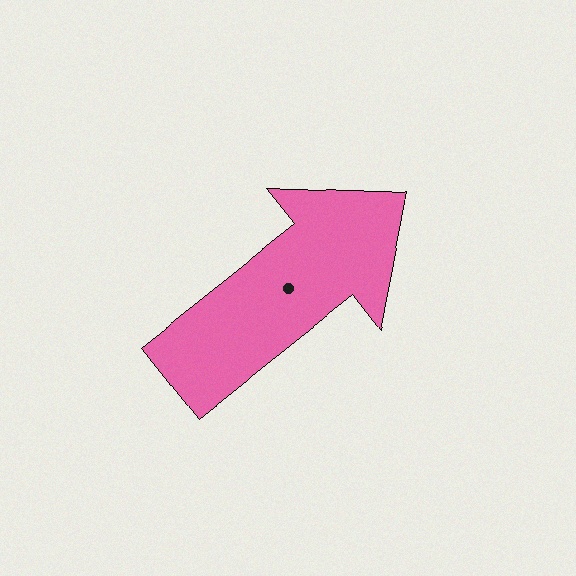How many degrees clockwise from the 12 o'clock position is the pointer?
Approximately 52 degrees.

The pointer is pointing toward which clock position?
Roughly 2 o'clock.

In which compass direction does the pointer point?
Northeast.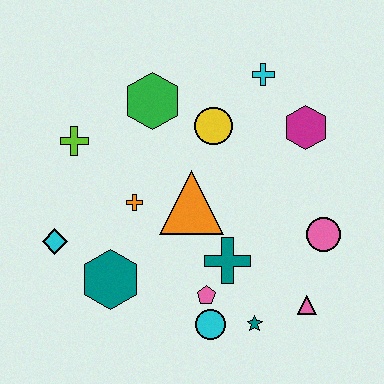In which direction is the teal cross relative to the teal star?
The teal cross is above the teal star.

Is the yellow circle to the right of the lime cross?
Yes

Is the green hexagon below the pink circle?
No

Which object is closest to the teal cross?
The pink pentagon is closest to the teal cross.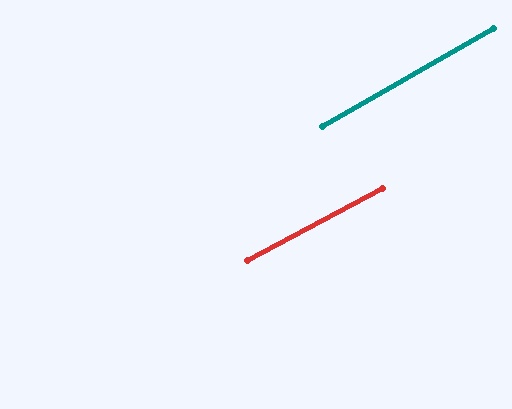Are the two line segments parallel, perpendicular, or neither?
Parallel — their directions differ by only 1.8°.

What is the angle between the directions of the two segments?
Approximately 2 degrees.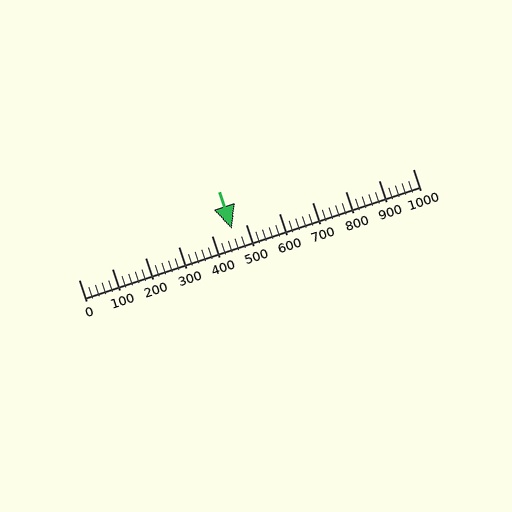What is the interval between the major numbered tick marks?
The major tick marks are spaced 100 units apart.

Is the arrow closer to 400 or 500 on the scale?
The arrow is closer to 500.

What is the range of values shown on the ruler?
The ruler shows values from 0 to 1000.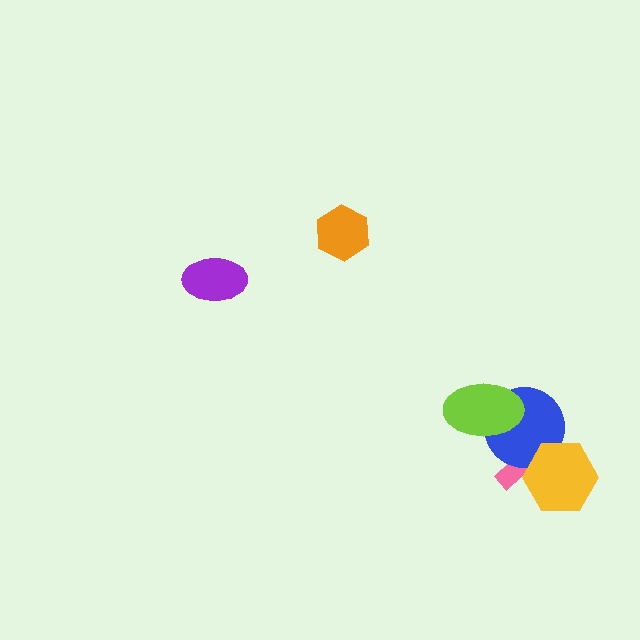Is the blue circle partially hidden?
Yes, it is partially covered by another shape.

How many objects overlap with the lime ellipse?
1 object overlaps with the lime ellipse.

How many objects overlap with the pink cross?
2 objects overlap with the pink cross.